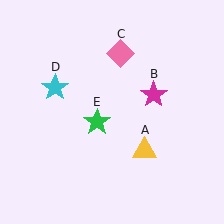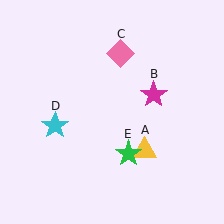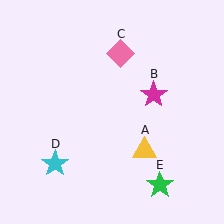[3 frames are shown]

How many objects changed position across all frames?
2 objects changed position: cyan star (object D), green star (object E).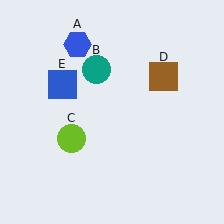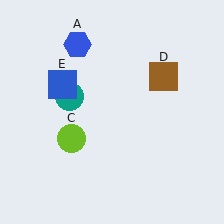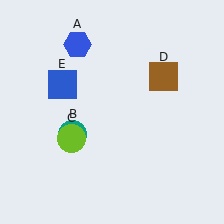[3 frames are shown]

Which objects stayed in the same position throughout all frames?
Blue hexagon (object A) and lime circle (object C) and brown square (object D) and blue square (object E) remained stationary.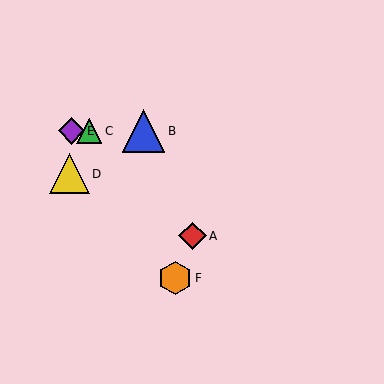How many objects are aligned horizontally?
3 objects (B, C, E) are aligned horizontally.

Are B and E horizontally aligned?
Yes, both are at y≈131.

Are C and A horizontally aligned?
No, C is at y≈131 and A is at y≈236.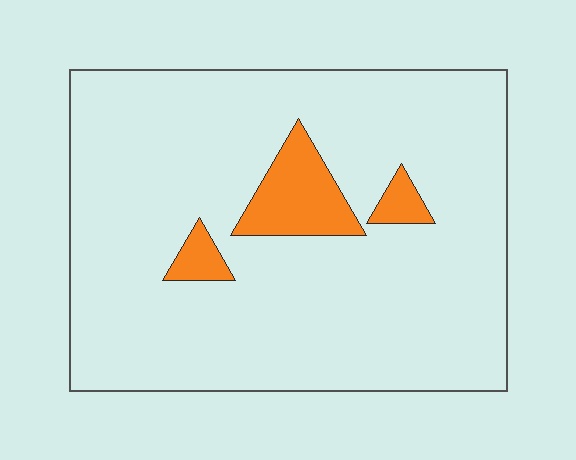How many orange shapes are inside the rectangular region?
3.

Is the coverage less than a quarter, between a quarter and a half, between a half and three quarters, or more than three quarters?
Less than a quarter.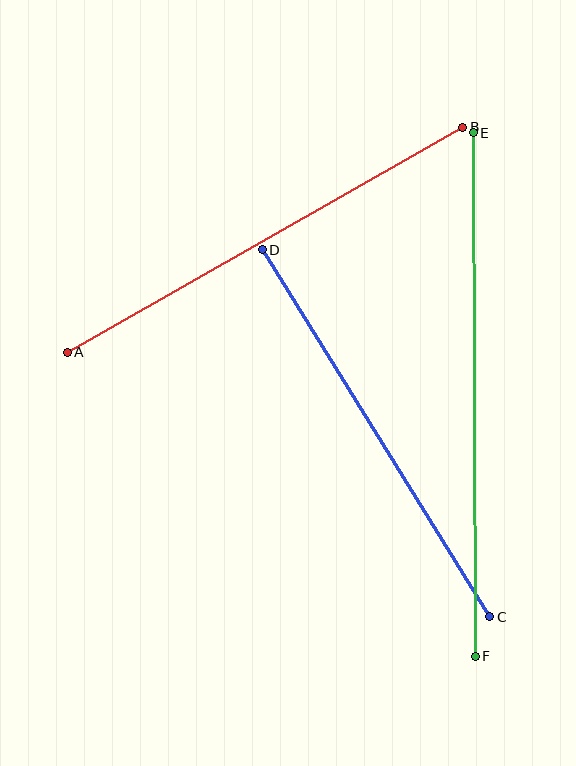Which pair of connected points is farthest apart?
Points E and F are farthest apart.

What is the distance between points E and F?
The distance is approximately 524 pixels.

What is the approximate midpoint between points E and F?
The midpoint is at approximately (474, 394) pixels.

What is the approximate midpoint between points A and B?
The midpoint is at approximately (265, 240) pixels.